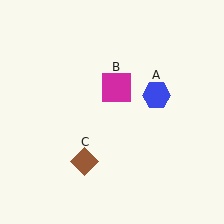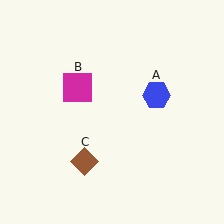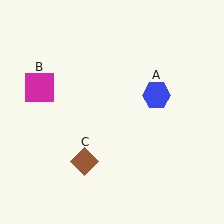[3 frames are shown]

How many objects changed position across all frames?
1 object changed position: magenta square (object B).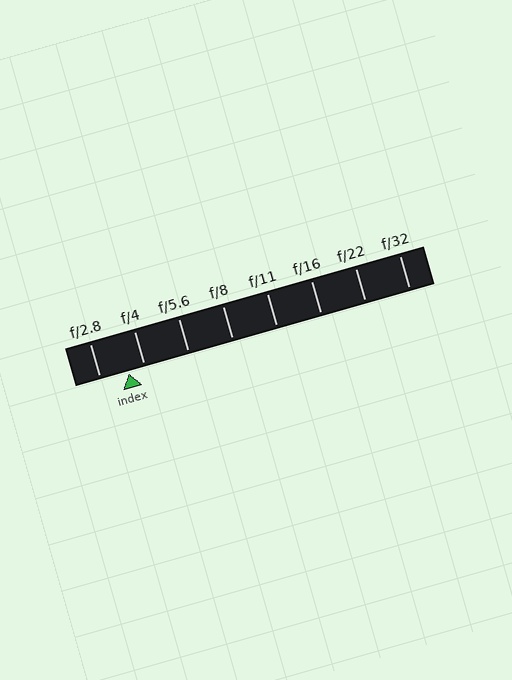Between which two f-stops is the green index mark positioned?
The index mark is between f/2.8 and f/4.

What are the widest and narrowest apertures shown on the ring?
The widest aperture shown is f/2.8 and the narrowest is f/32.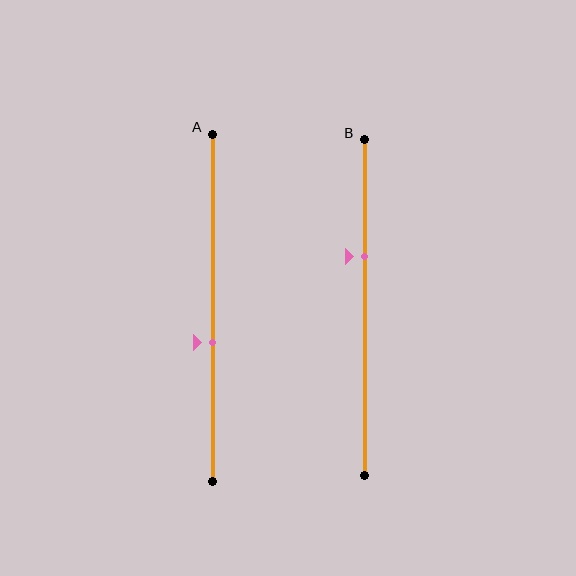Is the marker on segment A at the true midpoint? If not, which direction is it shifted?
No, the marker on segment A is shifted downward by about 10% of the segment length.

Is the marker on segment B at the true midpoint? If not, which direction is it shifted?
No, the marker on segment B is shifted upward by about 15% of the segment length.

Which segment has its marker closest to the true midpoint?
Segment A has its marker closest to the true midpoint.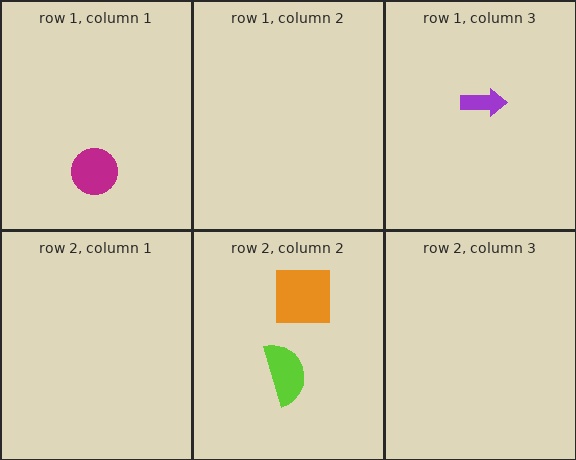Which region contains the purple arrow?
The row 1, column 3 region.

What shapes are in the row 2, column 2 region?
The lime semicircle, the orange square.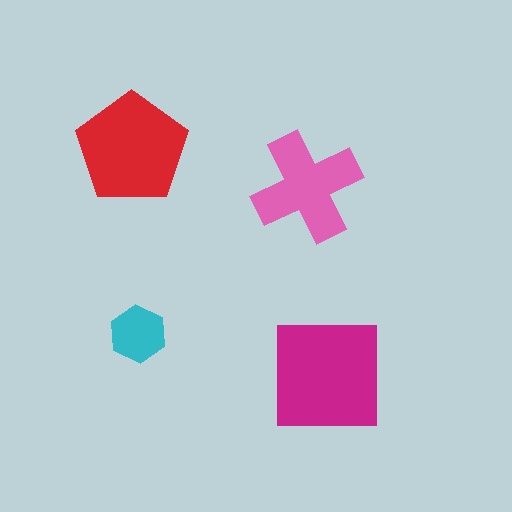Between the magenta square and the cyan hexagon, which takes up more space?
The magenta square.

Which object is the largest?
The magenta square.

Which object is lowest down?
The magenta square is bottommost.